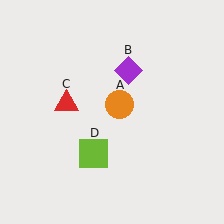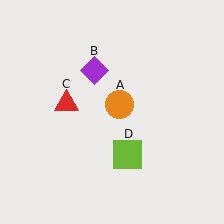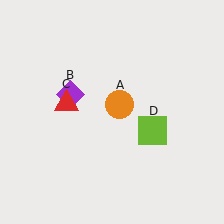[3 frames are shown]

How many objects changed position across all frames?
2 objects changed position: purple diamond (object B), lime square (object D).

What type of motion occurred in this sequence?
The purple diamond (object B), lime square (object D) rotated counterclockwise around the center of the scene.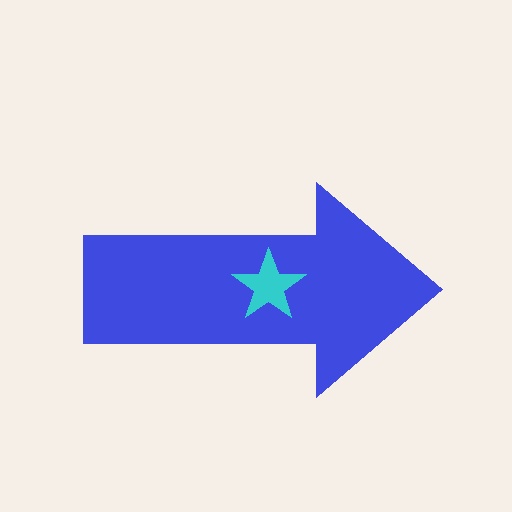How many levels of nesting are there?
2.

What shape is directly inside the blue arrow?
The cyan star.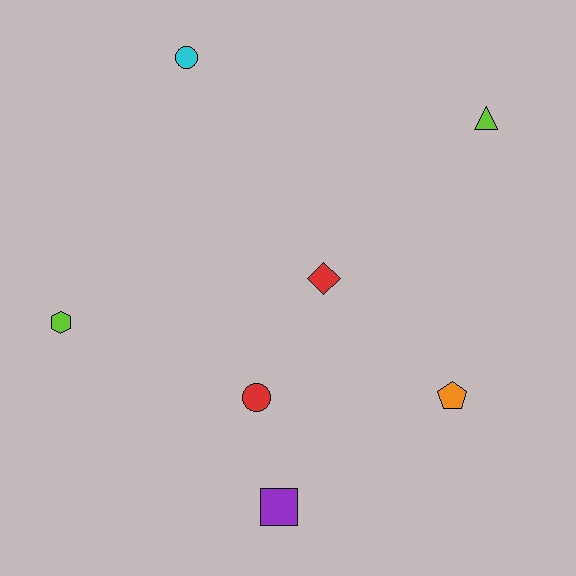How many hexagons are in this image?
There is 1 hexagon.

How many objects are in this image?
There are 7 objects.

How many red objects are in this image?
There are 2 red objects.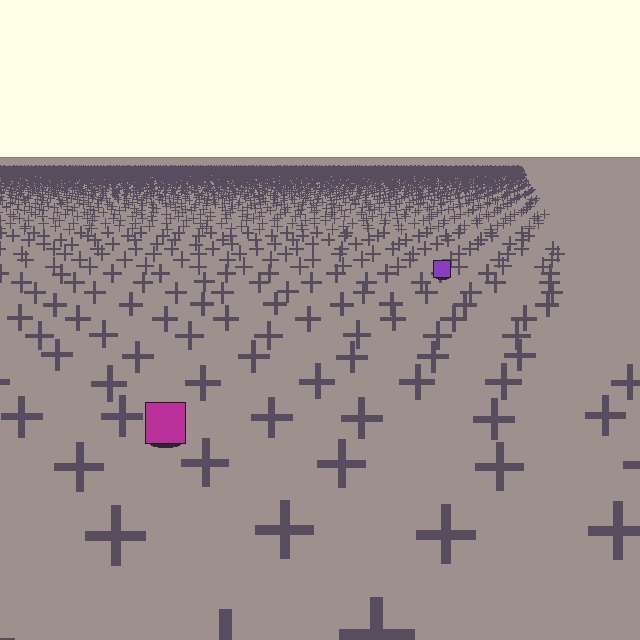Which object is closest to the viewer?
The magenta square is closest. The texture marks near it are larger and more spread out.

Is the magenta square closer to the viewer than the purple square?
Yes. The magenta square is closer — you can tell from the texture gradient: the ground texture is coarser near it.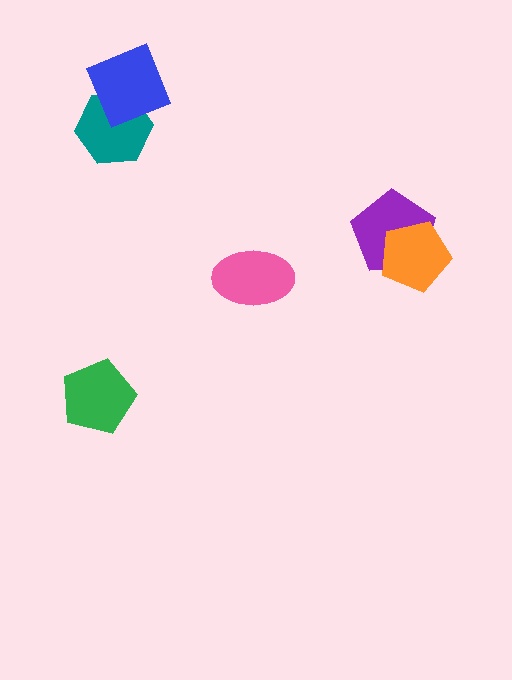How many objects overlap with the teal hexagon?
1 object overlaps with the teal hexagon.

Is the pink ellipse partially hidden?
No, no other shape covers it.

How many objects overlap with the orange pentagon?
1 object overlaps with the orange pentagon.